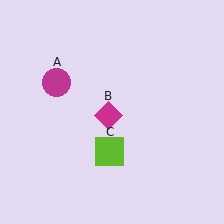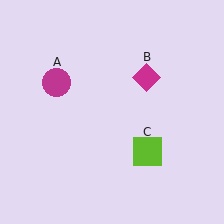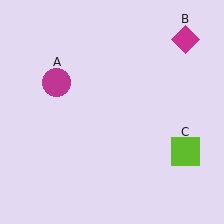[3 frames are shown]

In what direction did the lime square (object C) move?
The lime square (object C) moved right.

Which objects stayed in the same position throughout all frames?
Magenta circle (object A) remained stationary.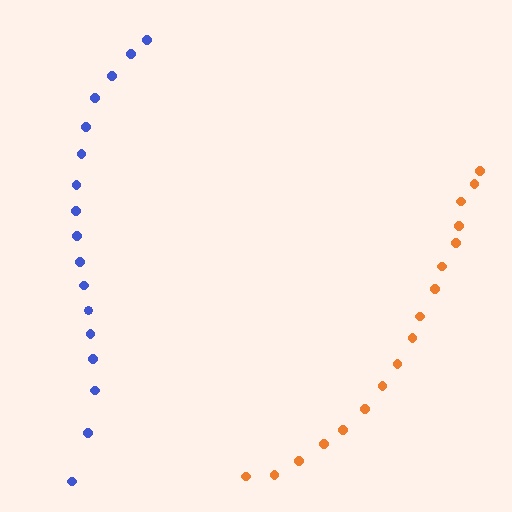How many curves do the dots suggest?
There are 2 distinct paths.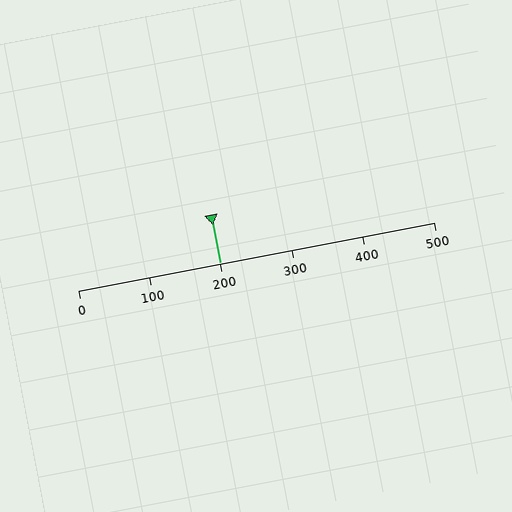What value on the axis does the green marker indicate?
The marker indicates approximately 200.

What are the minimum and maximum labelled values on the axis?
The axis runs from 0 to 500.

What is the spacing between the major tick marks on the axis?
The major ticks are spaced 100 apart.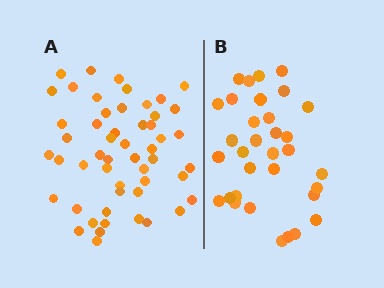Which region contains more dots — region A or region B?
Region A (the left region) has more dots.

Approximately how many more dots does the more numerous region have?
Region A has approximately 20 more dots than region B.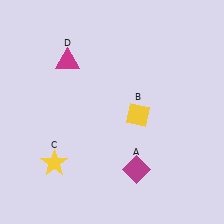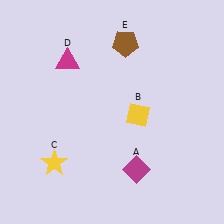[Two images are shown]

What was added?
A brown pentagon (E) was added in Image 2.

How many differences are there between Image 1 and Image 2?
There is 1 difference between the two images.